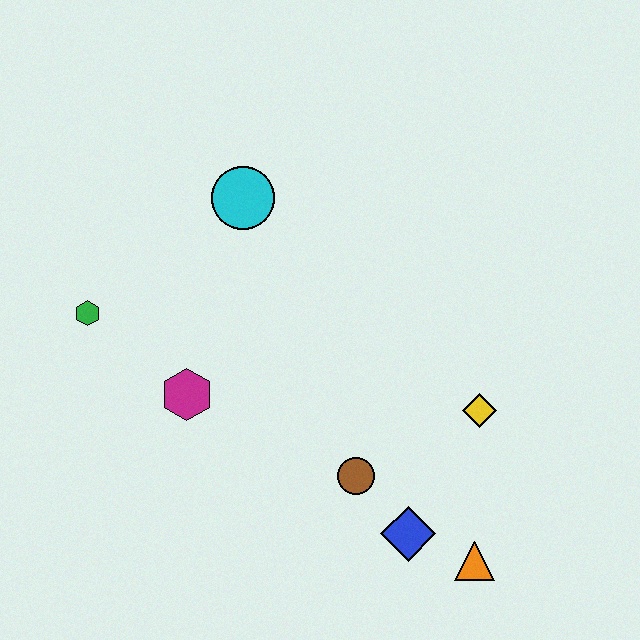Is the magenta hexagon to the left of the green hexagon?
No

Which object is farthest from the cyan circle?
The orange triangle is farthest from the cyan circle.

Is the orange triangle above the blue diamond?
No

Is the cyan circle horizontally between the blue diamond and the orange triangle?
No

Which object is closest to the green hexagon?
The magenta hexagon is closest to the green hexagon.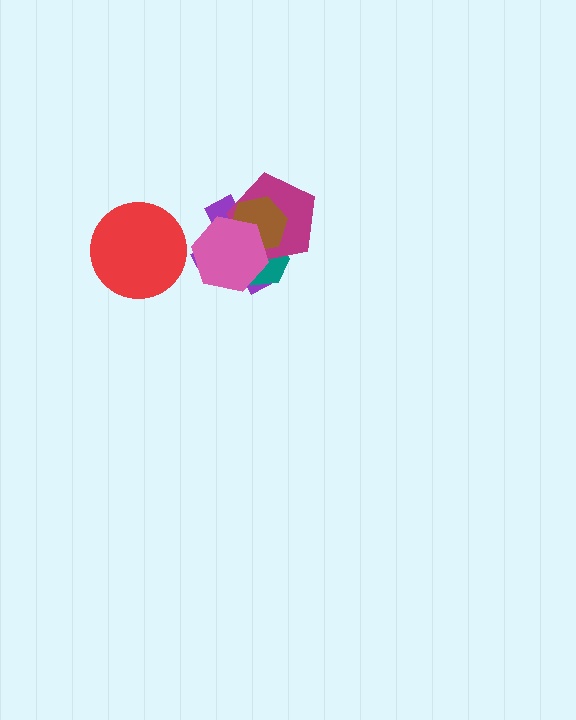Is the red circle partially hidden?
No, no other shape covers it.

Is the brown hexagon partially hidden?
Yes, it is partially covered by another shape.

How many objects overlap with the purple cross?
4 objects overlap with the purple cross.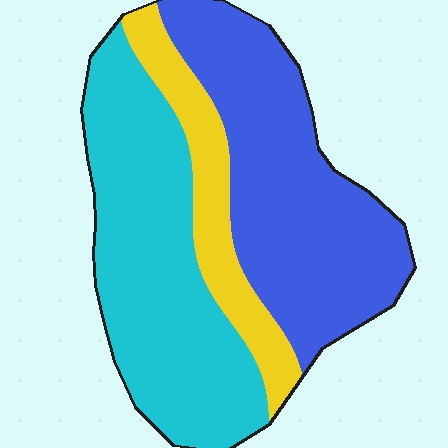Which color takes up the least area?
Yellow, at roughly 15%.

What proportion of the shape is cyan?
Cyan covers roughly 40% of the shape.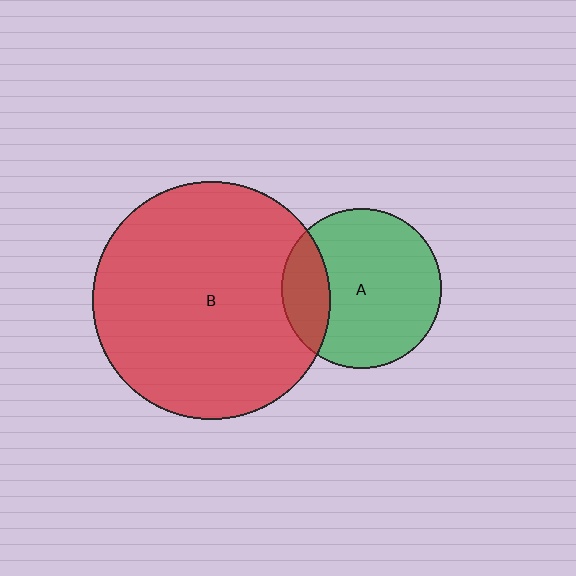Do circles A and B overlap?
Yes.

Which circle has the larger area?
Circle B (red).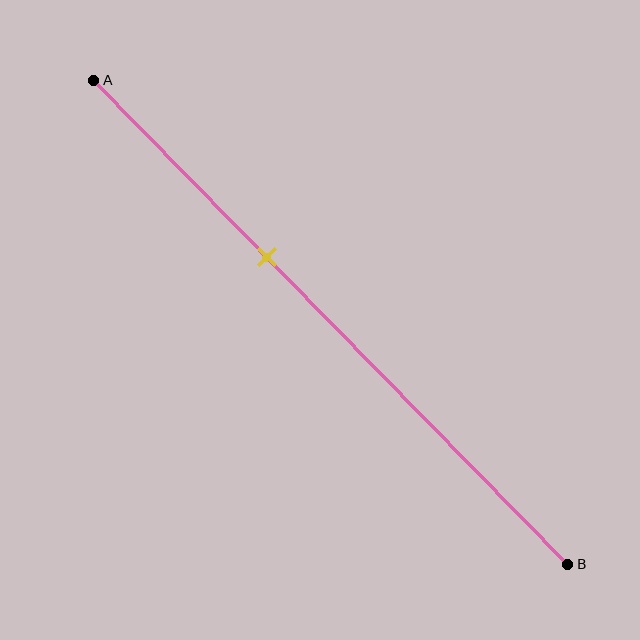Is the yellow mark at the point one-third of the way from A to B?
No, the mark is at about 35% from A, not at the 33% one-third point.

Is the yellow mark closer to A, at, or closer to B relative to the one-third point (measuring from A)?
The yellow mark is closer to point B than the one-third point of segment AB.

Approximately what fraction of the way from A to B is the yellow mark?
The yellow mark is approximately 35% of the way from A to B.